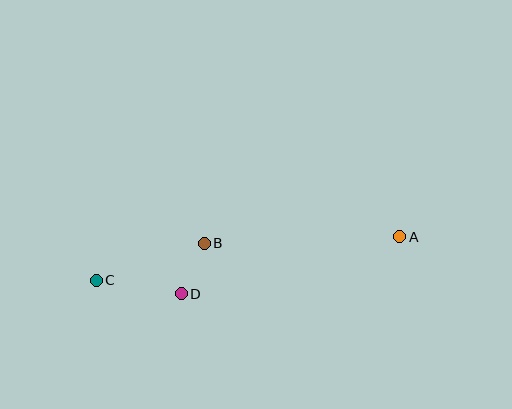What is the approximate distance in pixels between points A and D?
The distance between A and D is approximately 226 pixels.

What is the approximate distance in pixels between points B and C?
The distance between B and C is approximately 114 pixels.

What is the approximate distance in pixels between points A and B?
The distance between A and B is approximately 196 pixels.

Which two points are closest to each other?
Points B and D are closest to each other.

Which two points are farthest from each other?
Points A and C are farthest from each other.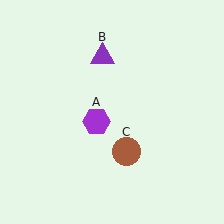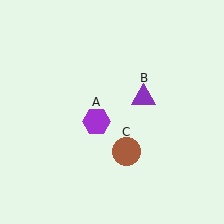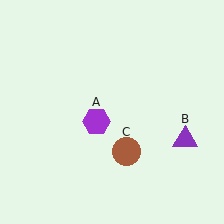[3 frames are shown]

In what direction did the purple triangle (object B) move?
The purple triangle (object B) moved down and to the right.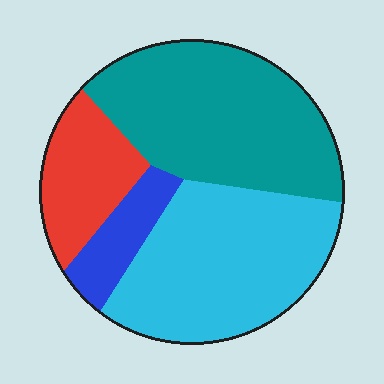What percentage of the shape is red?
Red takes up less than a quarter of the shape.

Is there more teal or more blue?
Teal.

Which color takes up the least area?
Blue, at roughly 10%.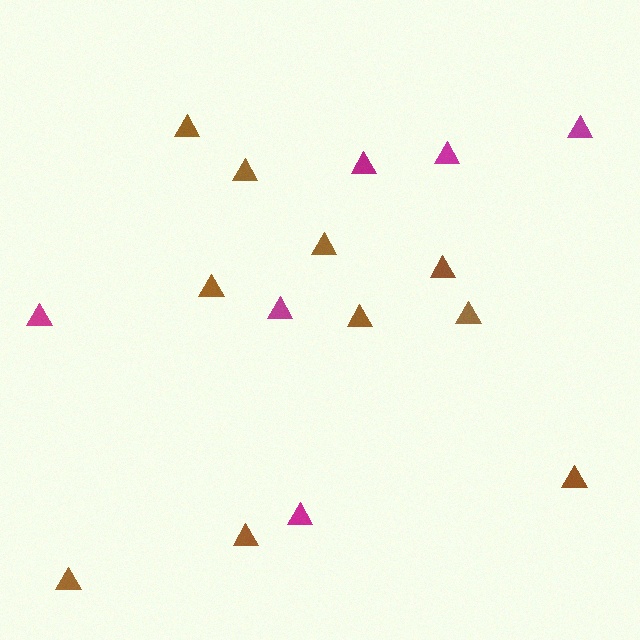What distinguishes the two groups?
There are 2 groups: one group of magenta triangles (6) and one group of brown triangles (10).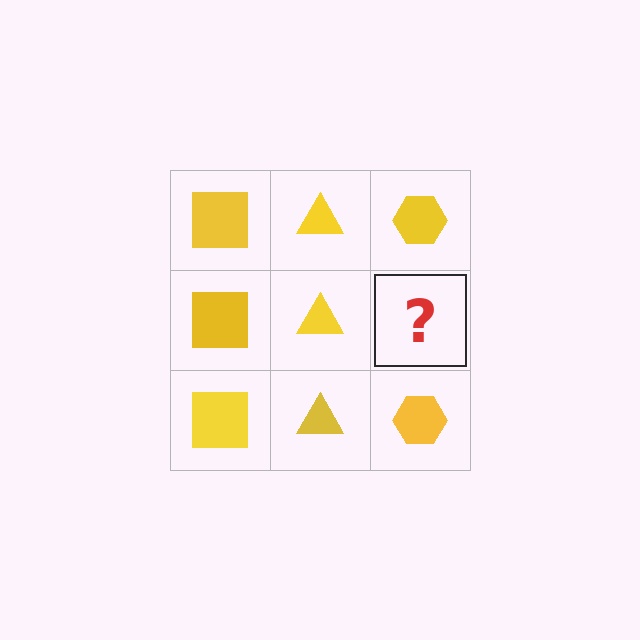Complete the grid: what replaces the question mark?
The question mark should be replaced with a yellow hexagon.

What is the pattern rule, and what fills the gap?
The rule is that each column has a consistent shape. The gap should be filled with a yellow hexagon.